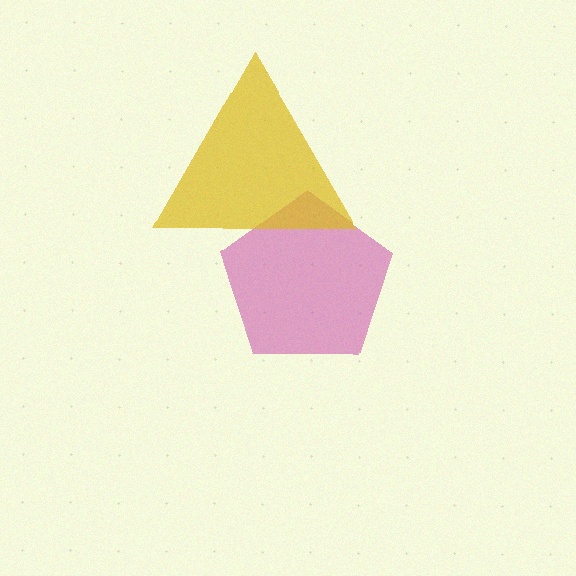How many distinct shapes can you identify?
There are 2 distinct shapes: a magenta pentagon, a yellow triangle.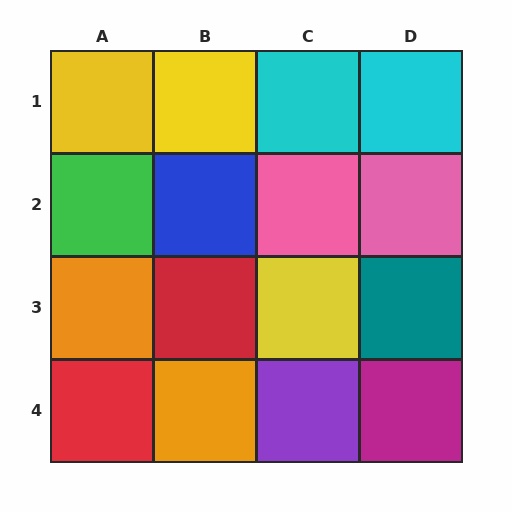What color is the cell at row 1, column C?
Cyan.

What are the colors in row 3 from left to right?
Orange, red, yellow, teal.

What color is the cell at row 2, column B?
Blue.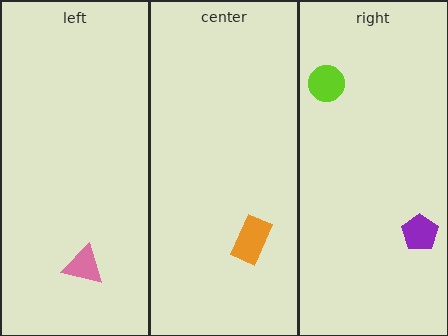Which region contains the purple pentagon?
The right region.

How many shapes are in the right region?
2.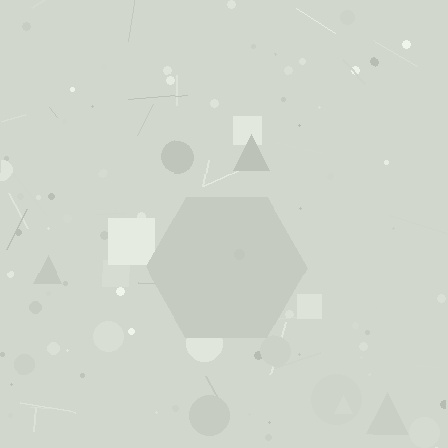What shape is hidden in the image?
A hexagon is hidden in the image.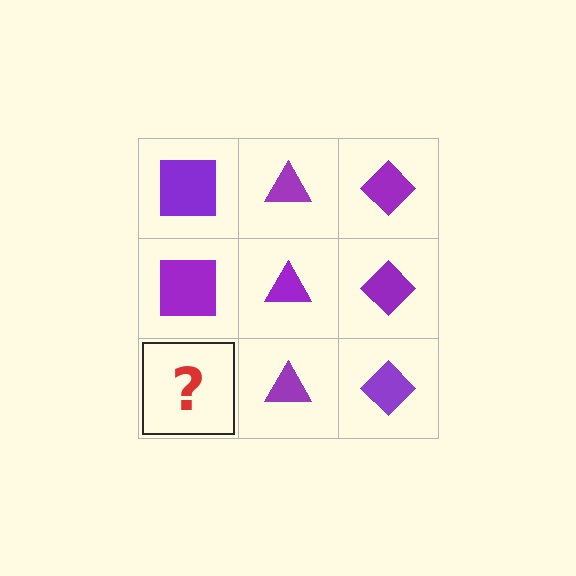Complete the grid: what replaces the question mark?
The question mark should be replaced with a purple square.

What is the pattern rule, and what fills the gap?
The rule is that each column has a consistent shape. The gap should be filled with a purple square.